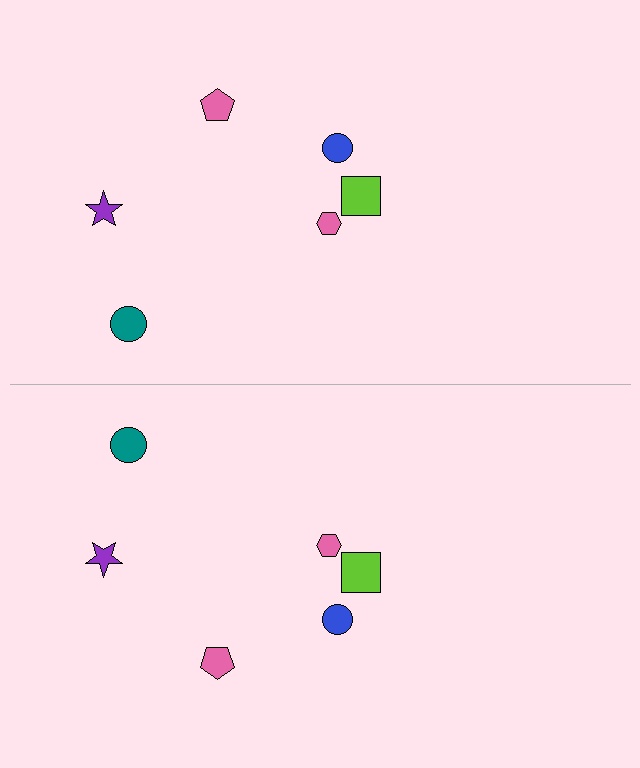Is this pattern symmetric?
Yes, this pattern has bilateral (reflection) symmetry.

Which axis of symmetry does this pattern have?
The pattern has a horizontal axis of symmetry running through the center of the image.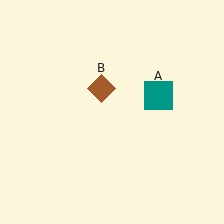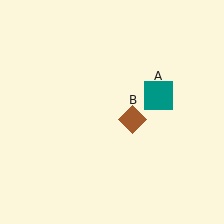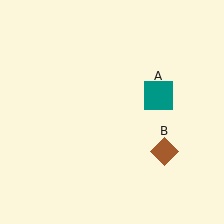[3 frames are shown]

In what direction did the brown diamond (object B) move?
The brown diamond (object B) moved down and to the right.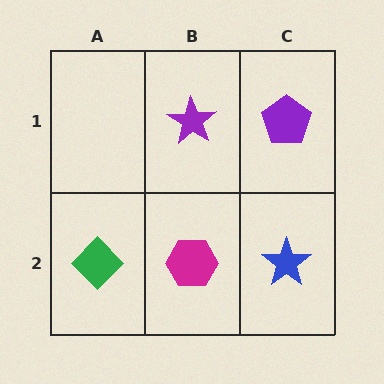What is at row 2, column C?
A blue star.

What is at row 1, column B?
A purple star.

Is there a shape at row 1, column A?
No, that cell is empty.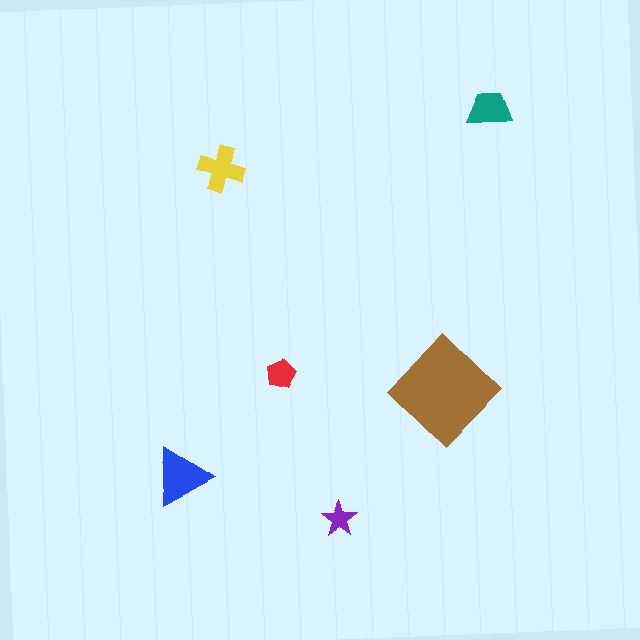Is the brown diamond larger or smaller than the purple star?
Larger.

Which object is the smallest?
The purple star.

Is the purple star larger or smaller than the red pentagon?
Smaller.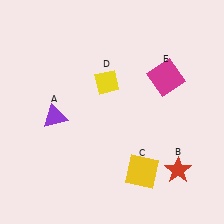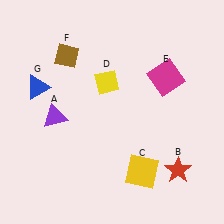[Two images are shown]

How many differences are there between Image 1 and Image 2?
There are 2 differences between the two images.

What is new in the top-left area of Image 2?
A blue triangle (G) was added in the top-left area of Image 2.